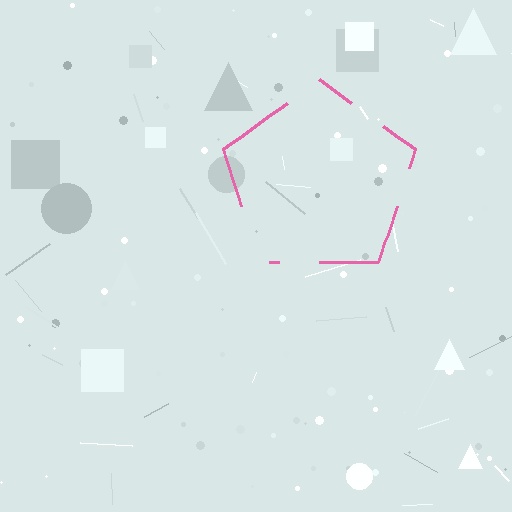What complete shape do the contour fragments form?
The contour fragments form a pentagon.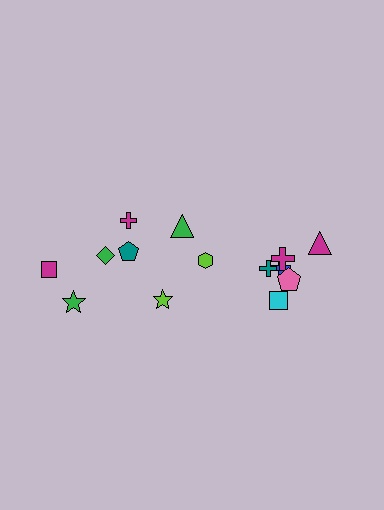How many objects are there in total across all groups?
There are 14 objects.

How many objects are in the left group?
There are 6 objects.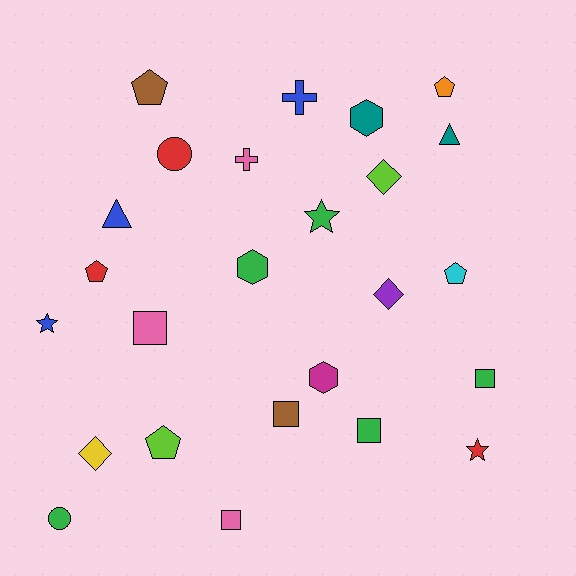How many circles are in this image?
There are 2 circles.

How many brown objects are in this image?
There are 2 brown objects.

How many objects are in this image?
There are 25 objects.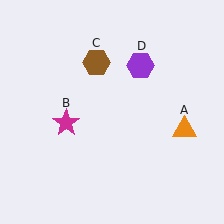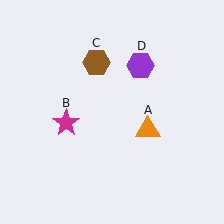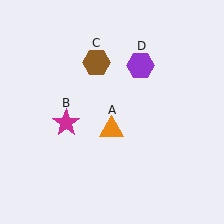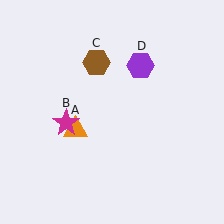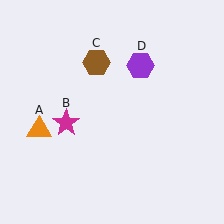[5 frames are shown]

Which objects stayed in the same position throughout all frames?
Magenta star (object B) and brown hexagon (object C) and purple hexagon (object D) remained stationary.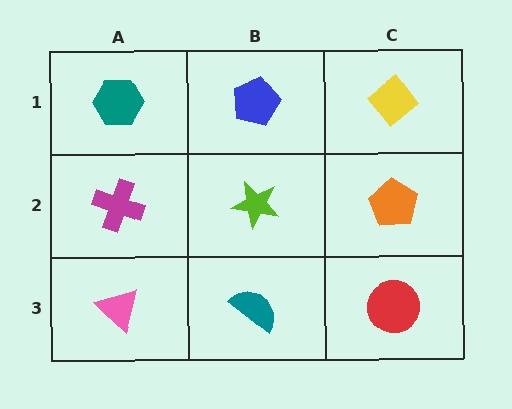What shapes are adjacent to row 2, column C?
A yellow diamond (row 1, column C), a red circle (row 3, column C), a lime star (row 2, column B).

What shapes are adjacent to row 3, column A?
A magenta cross (row 2, column A), a teal semicircle (row 3, column B).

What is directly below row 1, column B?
A lime star.